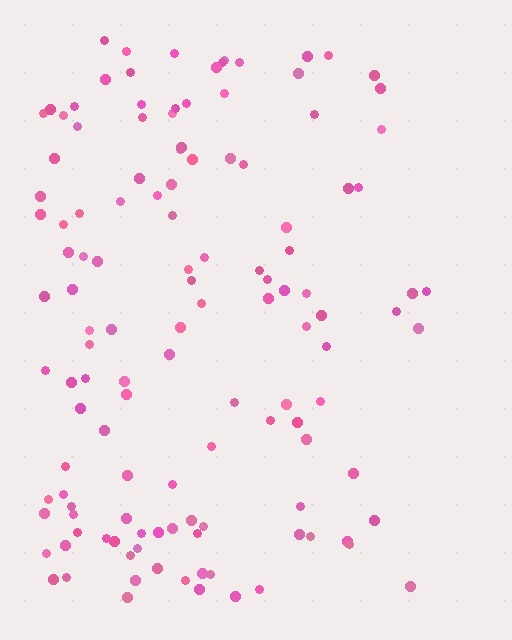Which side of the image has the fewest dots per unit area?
The right.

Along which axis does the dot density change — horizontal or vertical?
Horizontal.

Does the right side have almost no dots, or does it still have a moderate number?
Still a moderate number, just noticeably fewer than the left.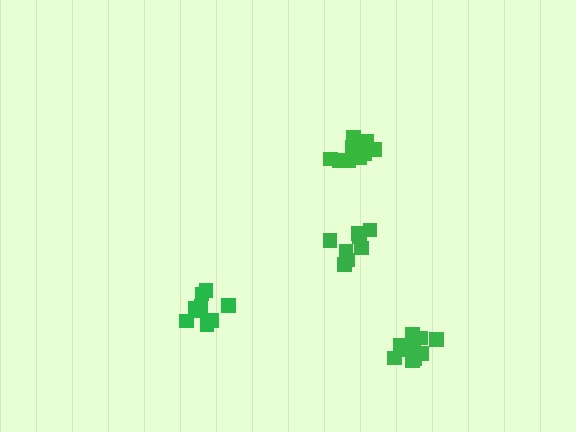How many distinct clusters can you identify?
There are 4 distinct clusters.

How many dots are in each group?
Group 1: 12 dots, Group 2: 13 dots, Group 3: 8 dots, Group 4: 10 dots (43 total).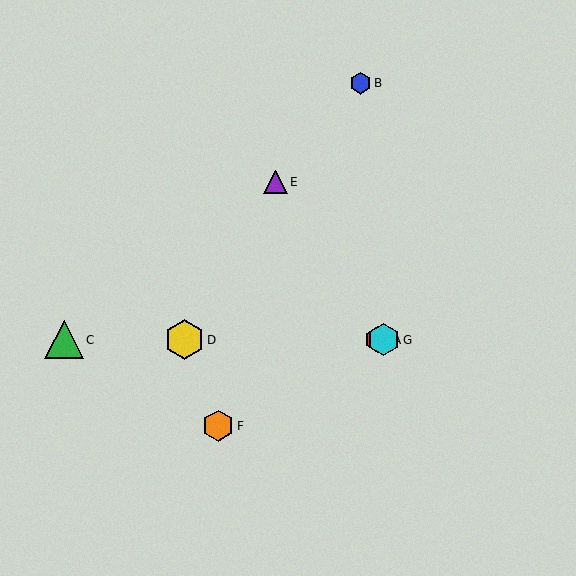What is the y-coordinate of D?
Object D is at y≈340.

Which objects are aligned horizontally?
Objects A, C, D, G are aligned horizontally.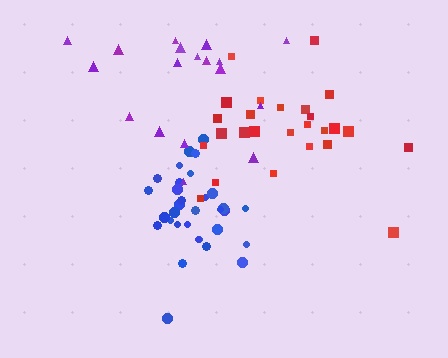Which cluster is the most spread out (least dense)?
Purple.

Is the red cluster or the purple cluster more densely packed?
Red.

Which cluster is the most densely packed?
Blue.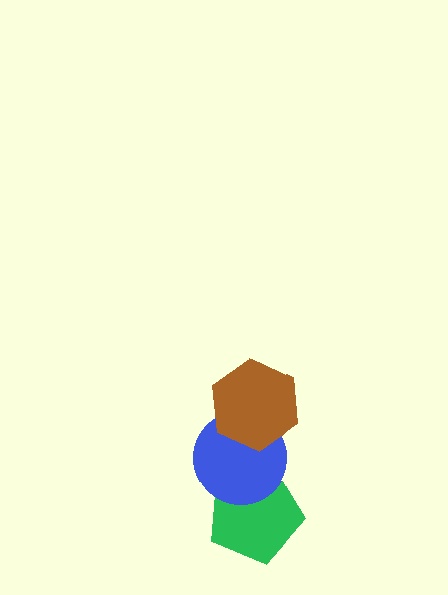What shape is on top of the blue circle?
The brown hexagon is on top of the blue circle.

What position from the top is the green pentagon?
The green pentagon is 3rd from the top.